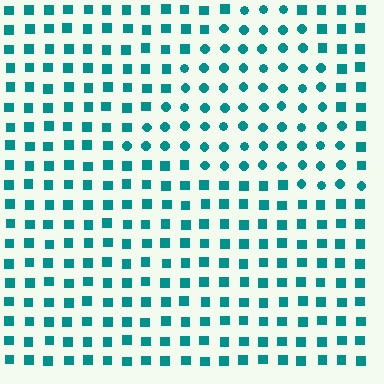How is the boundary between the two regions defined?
The boundary is defined by a change in element shape: circles inside vs. squares outside. All elements share the same color and spacing.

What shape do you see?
I see a triangle.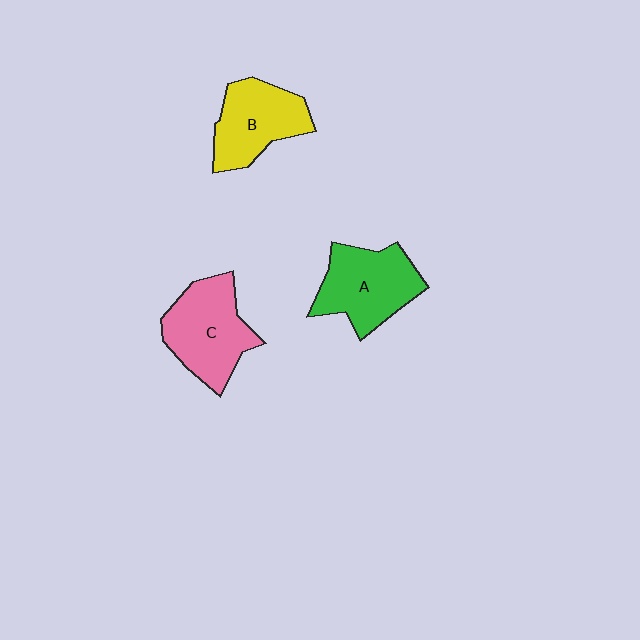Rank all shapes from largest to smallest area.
From largest to smallest: C (pink), A (green), B (yellow).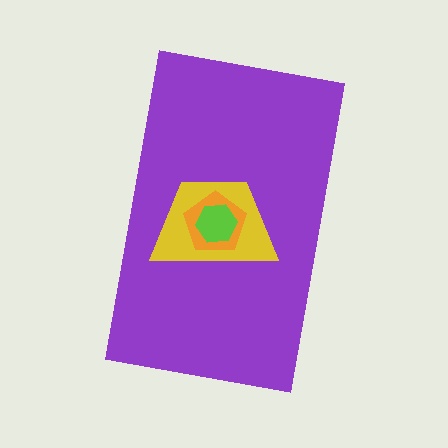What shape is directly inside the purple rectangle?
The yellow trapezoid.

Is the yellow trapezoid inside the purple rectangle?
Yes.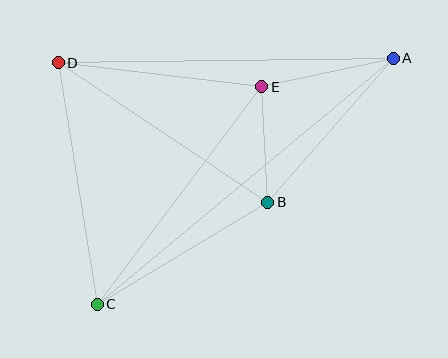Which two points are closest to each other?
Points B and E are closest to each other.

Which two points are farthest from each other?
Points A and C are farthest from each other.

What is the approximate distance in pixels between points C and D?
The distance between C and D is approximately 245 pixels.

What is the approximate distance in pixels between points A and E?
The distance between A and E is approximately 135 pixels.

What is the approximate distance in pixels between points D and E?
The distance between D and E is approximately 205 pixels.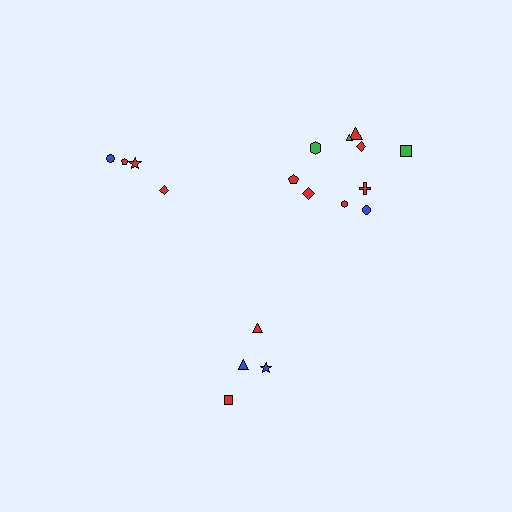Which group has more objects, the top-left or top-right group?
The top-right group.